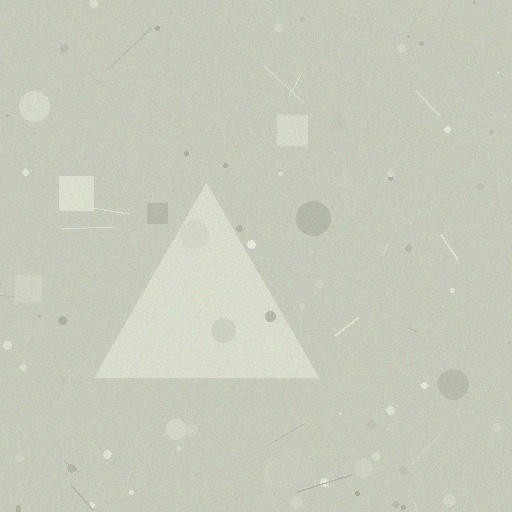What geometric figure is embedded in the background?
A triangle is embedded in the background.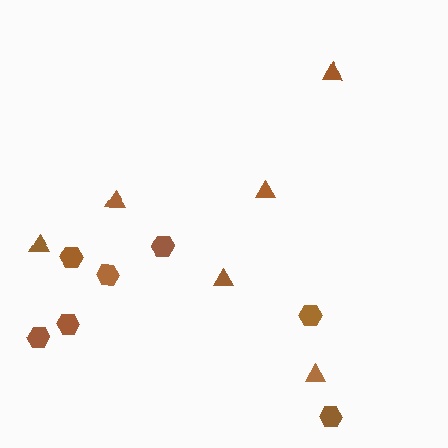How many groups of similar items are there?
There are 2 groups: one group of triangles (6) and one group of hexagons (7).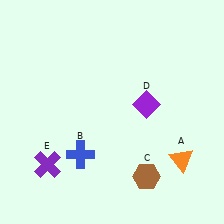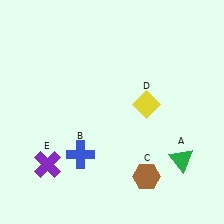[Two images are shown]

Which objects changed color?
A changed from orange to green. D changed from purple to yellow.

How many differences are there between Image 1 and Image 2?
There are 2 differences between the two images.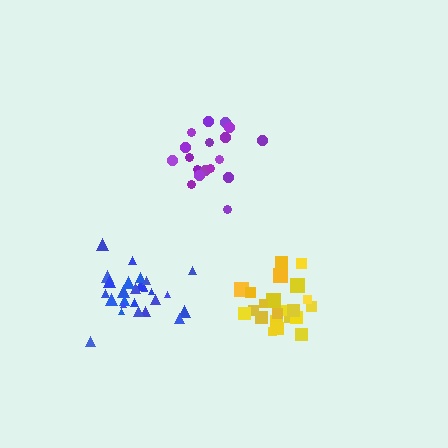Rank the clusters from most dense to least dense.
blue, yellow, purple.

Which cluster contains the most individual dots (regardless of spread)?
Blue (26).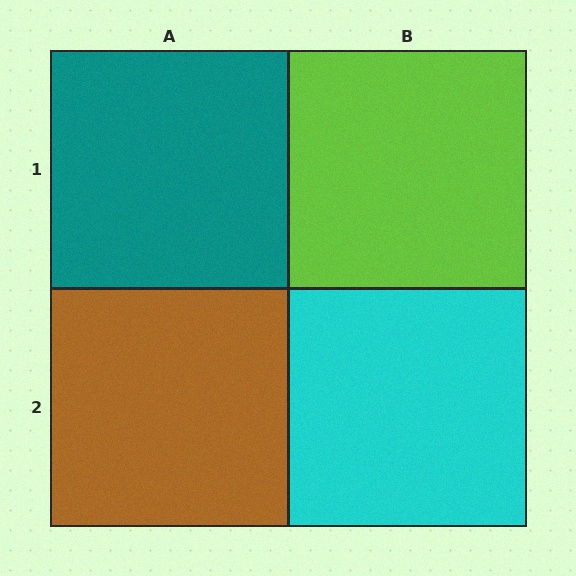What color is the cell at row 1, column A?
Teal.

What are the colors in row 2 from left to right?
Brown, cyan.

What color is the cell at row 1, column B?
Lime.